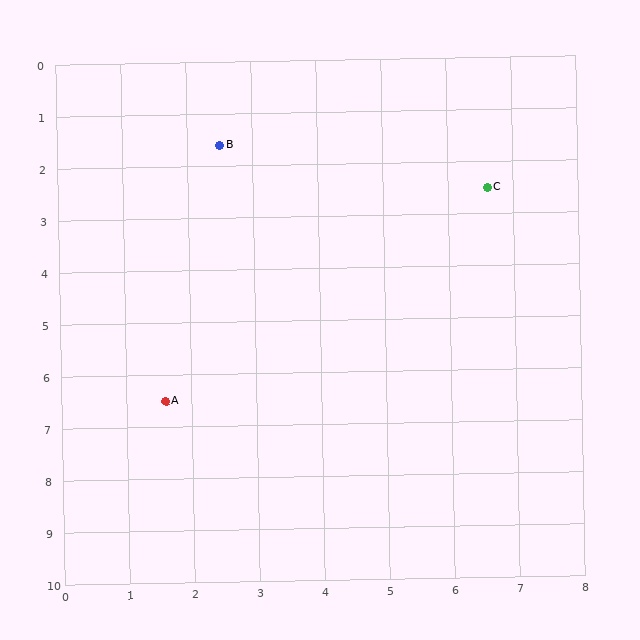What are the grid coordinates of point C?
Point C is at approximately (6.6, 2.5).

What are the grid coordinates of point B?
Point B is at approximately (2.5, 1.6).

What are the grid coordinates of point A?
Point A is at approximately (1.6, 6.5).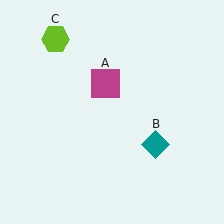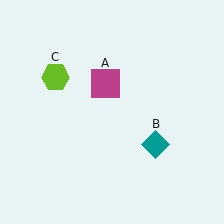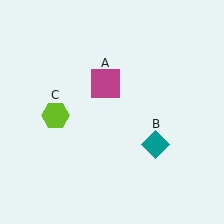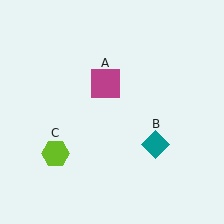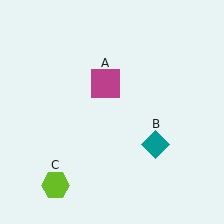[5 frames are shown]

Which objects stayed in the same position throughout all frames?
Magenta square (object A) and teal diamond (object B) remained stationary.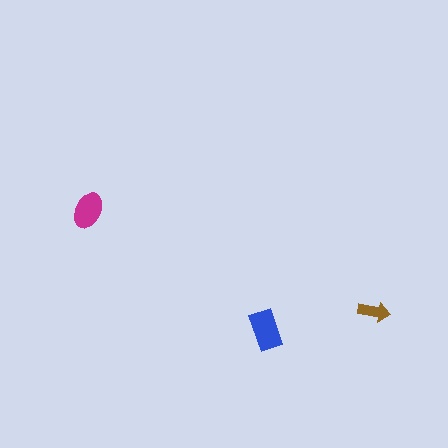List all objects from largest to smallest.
The blue rectangle, the magenta ellipse, the brown arrow.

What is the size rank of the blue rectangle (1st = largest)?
1st.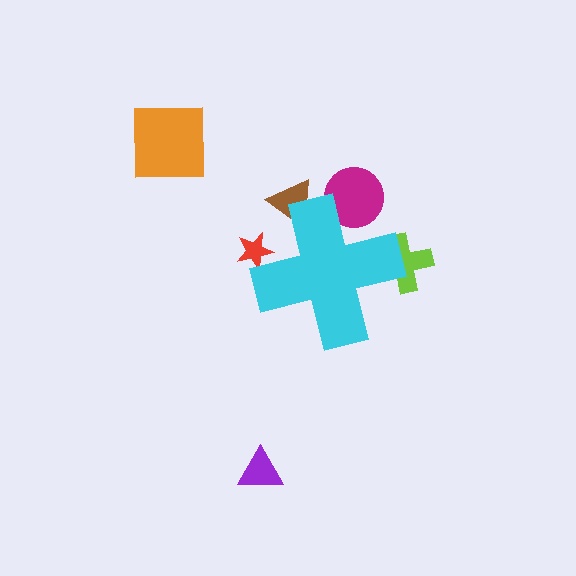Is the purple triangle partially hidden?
No, the purple triangle is fully visible.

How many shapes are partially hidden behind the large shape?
4 shapes are partially hidden.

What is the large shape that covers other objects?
A cyan cross.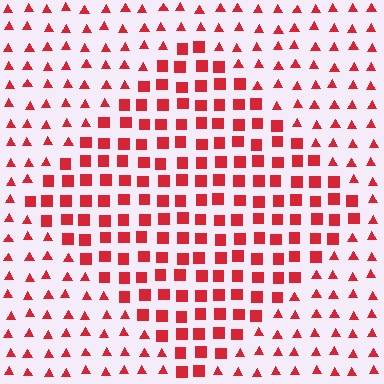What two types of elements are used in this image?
The image uses squares inside the diamond region and triangles outside it.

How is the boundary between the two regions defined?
The boundary is defined by a change in element shape: squares inside vs. triangles outside. All elements share the same color and spacing.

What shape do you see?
I see a diamond.